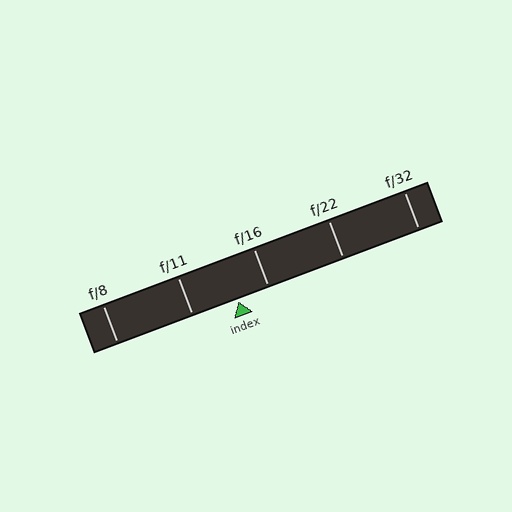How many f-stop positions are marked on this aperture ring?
There are 5 f-stop positions marked.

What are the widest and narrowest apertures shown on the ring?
The widest aperture shown is f/8 and the narrowest is f/32.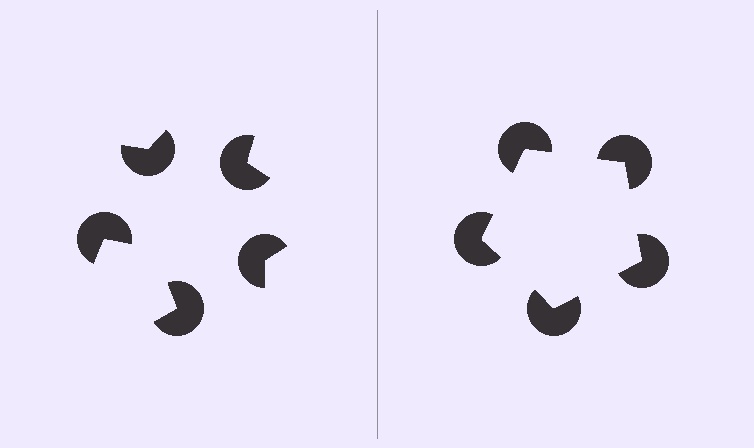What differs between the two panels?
The pac-man discs are positioned identically on both sides; only the wedge orientations differ. On the right they align to a pentagon; on the left they are misaligned.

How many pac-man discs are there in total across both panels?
10 — 5 on each side.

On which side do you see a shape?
An illusory pentagon appears on the right side. On the left side the wedge cuts are rotated, so no coherent shape forms.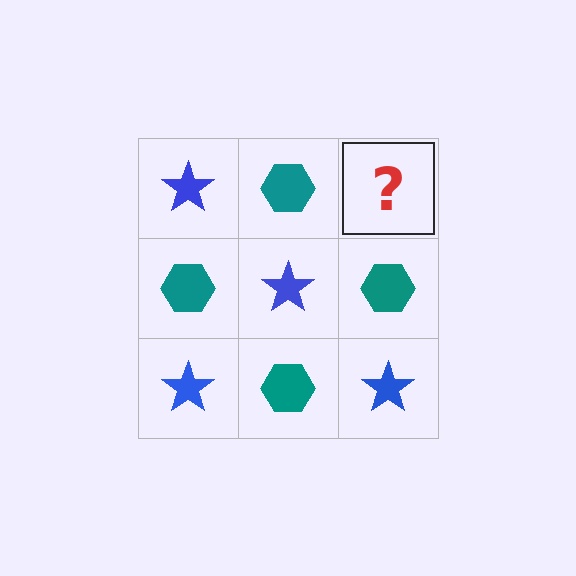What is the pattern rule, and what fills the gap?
The rule is that it alternates blue star and teal hexagon in a checkerboard pattern. The gap should be filled with a blue star.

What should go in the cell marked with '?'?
The missing cell should contain a blue star.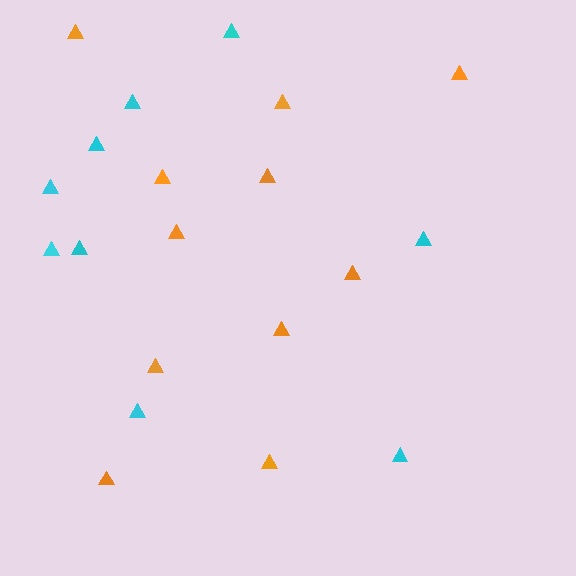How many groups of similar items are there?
There are 2 groups: one group of cyan triangles (9) and one group of orange triangles (11).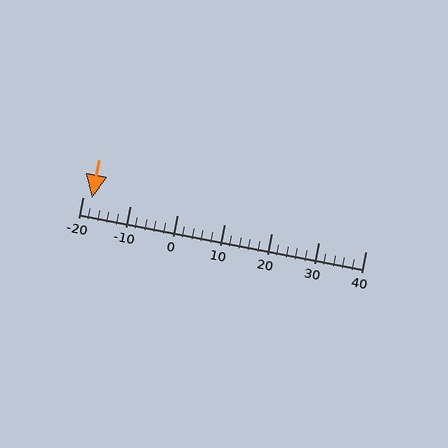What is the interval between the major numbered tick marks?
The major tick marks are spaced 10 units apart.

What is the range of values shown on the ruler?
The ruler shows values from -20 to 40.